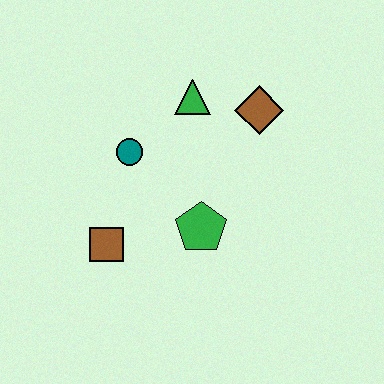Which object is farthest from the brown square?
The brown diamond is farthest from the brown square.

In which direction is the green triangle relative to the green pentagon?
The green triangle is above the green pentagon.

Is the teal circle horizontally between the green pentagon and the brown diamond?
No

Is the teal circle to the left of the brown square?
No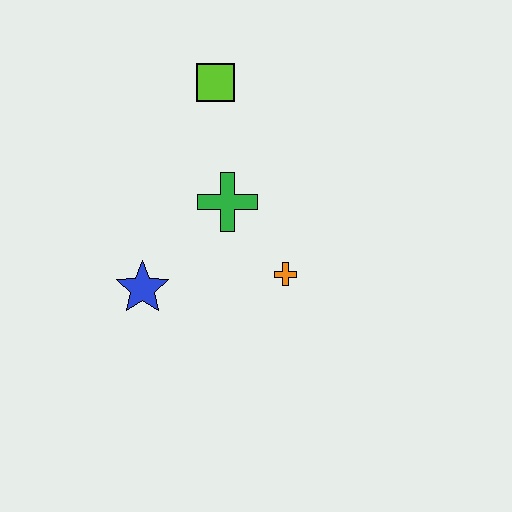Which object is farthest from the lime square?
The blue star is farthest from the lime square.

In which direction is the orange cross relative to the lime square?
The orange cross is below the lime square.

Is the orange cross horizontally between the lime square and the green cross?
No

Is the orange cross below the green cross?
Yes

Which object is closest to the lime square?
The green cross is closest to the lime square.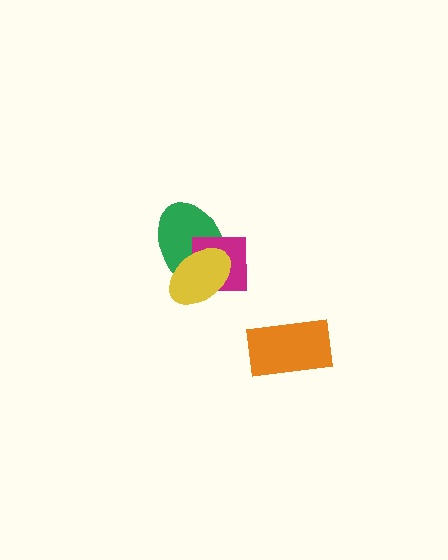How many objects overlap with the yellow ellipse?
2 objects overlap with the yellow ellipse.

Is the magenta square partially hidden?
Yes, it is partially covered by another shape.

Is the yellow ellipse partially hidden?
No, no other shape covers it.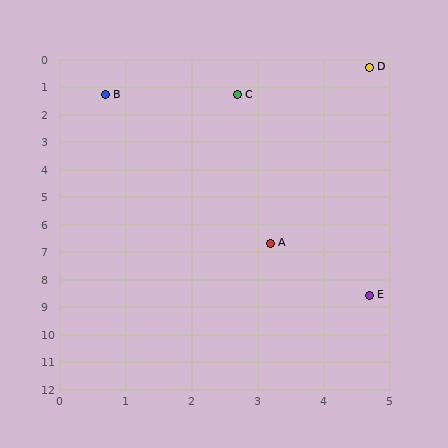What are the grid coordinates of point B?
Point B is at approximately (0.7, 1.3).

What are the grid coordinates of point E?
Point E is at approximately (4.7, 8.6).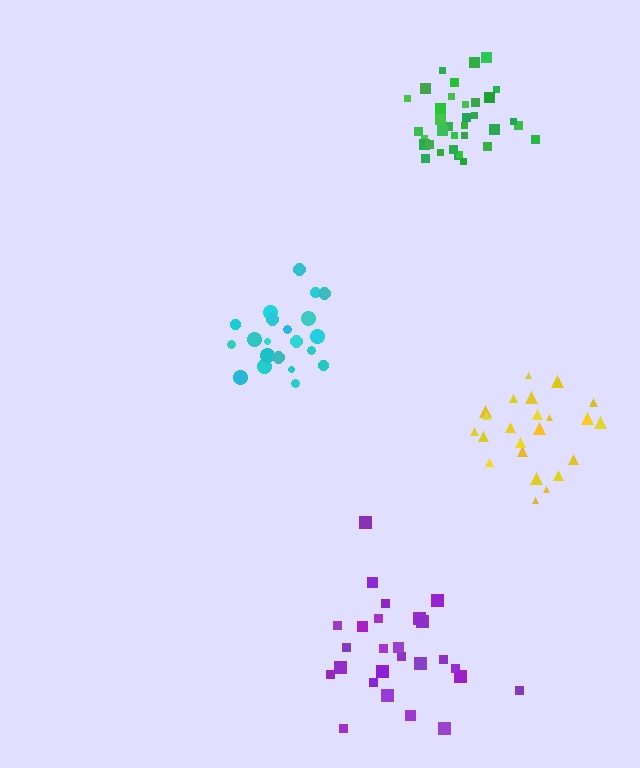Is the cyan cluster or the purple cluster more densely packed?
Cyan.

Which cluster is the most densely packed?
Green.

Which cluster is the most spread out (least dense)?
Purple.